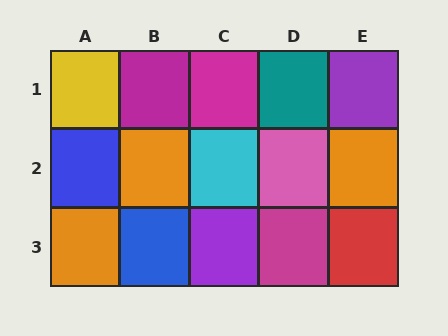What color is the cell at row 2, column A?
Blue.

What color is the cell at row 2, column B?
Orange.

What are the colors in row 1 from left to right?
Yellow, magenta, magenta, teal, purple.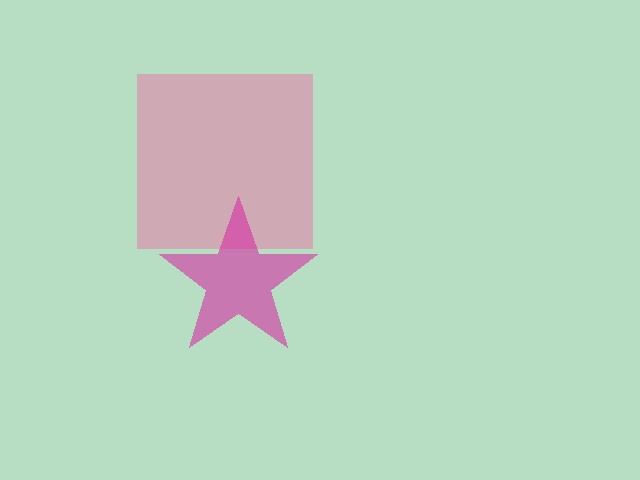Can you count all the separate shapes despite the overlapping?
Yes, there are 2 separate shapes.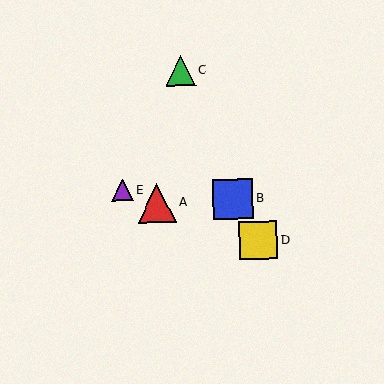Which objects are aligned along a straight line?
Objects A, D, E are aligned along a straight line.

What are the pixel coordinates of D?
Object D is at (258, 241).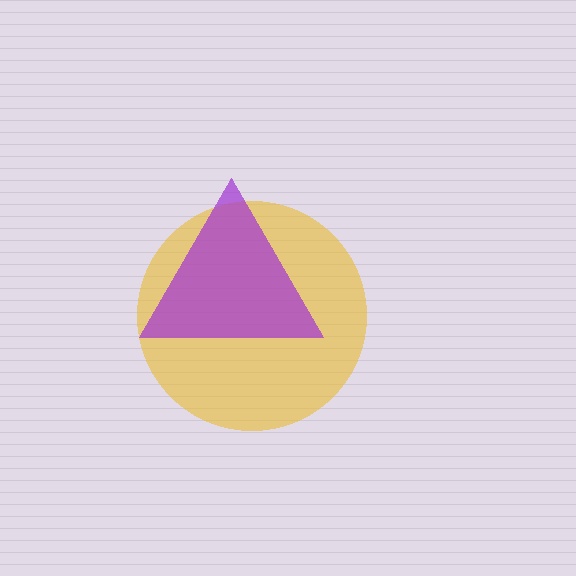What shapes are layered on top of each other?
The layered shapes are: a yellow circle, a purple triangle.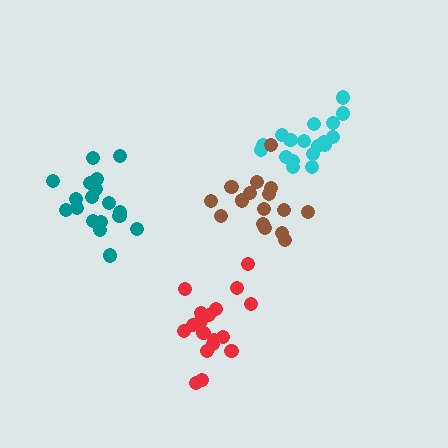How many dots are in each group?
Group 1: 18 dots, Group 2: 18 dots, Group 3: 16 dots, Group 4: 18 dots (70 total).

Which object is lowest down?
The red cluster is bottommost.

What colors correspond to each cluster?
The clusters are colored: cyan, red, brown, teal.